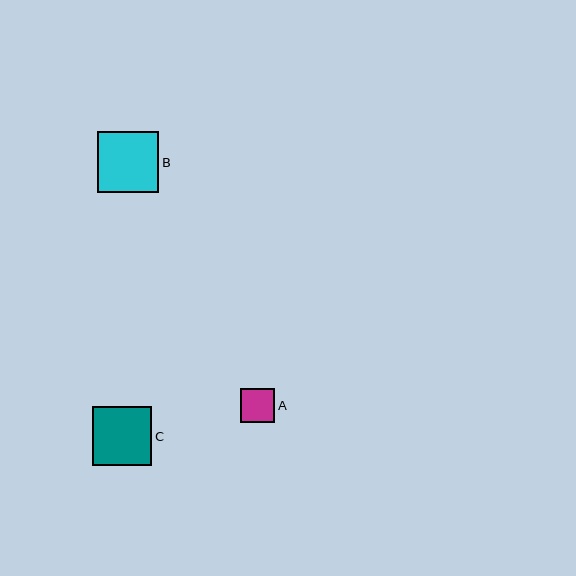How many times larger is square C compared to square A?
Square C is approximately 1.7 times the size of square A.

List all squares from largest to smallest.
From largest to smallest: B, C, A.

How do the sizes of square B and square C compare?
Square B and square C are approximately the same size.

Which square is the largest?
Square B is the largest with a size of approximately 61 pixels.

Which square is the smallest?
Square A is the smallest with a size of approximately 35 pixels.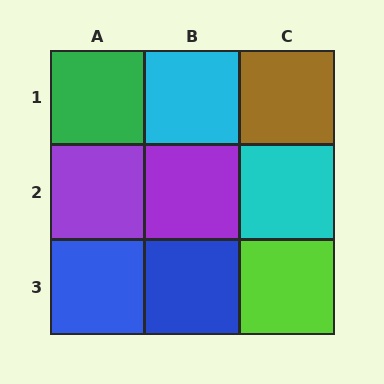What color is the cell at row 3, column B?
Blue.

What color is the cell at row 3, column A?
Blue.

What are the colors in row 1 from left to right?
Green, cyan, brown.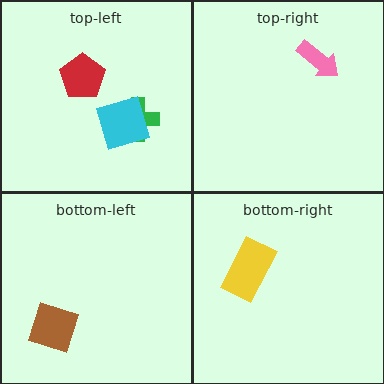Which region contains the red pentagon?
The top-left region.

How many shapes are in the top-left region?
3.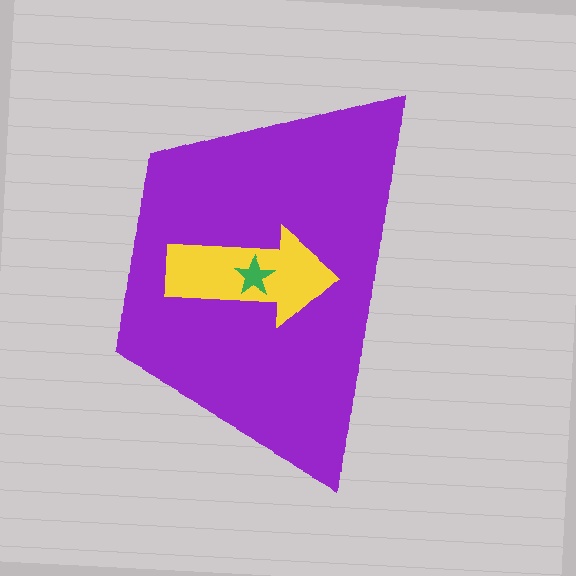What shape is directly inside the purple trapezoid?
The yellow arrow.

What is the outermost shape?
The purple trapezoid.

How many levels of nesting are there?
3.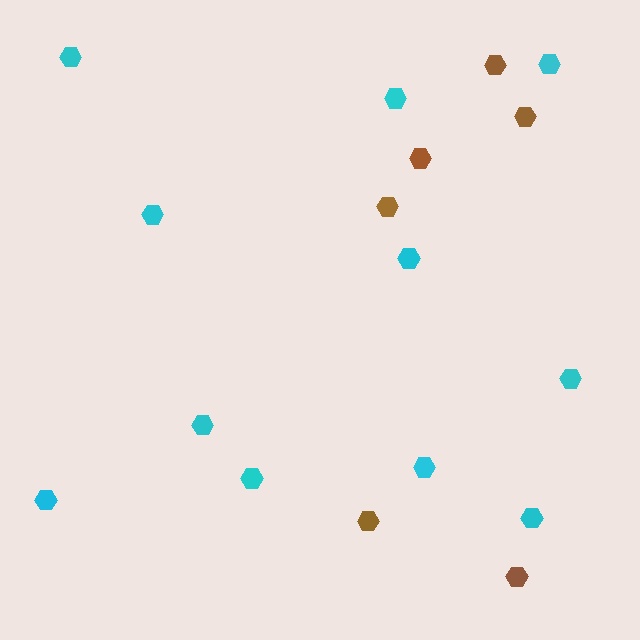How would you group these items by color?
There are 2 groups: one group of cyan hexagons (11) and one group of brown hexagons (6).